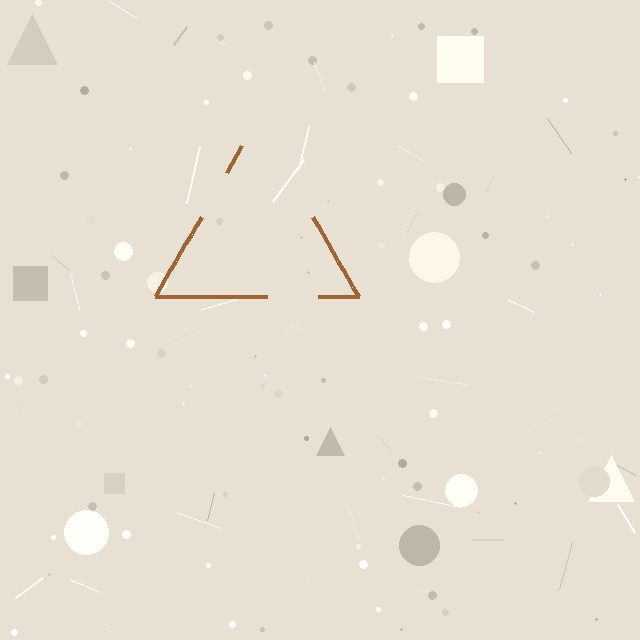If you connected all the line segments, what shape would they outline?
They would outline a triangle.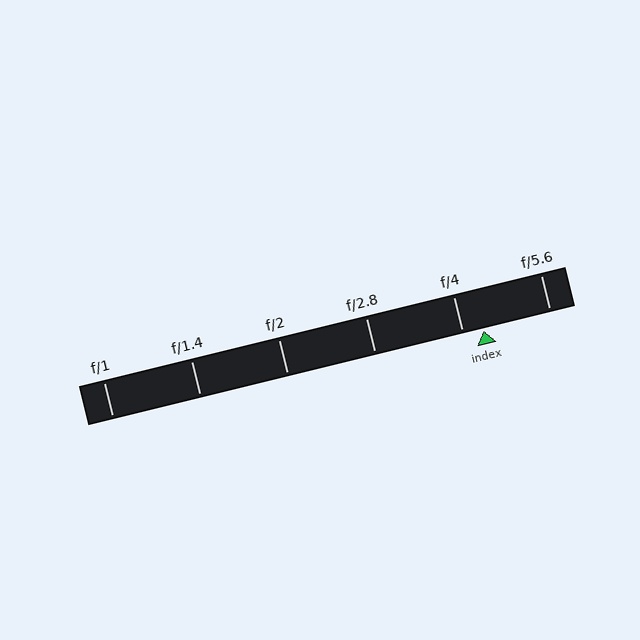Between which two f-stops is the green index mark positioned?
The index mark is between f/4 and f/5.6.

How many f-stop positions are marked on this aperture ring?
There are 6 f-stop positions marked.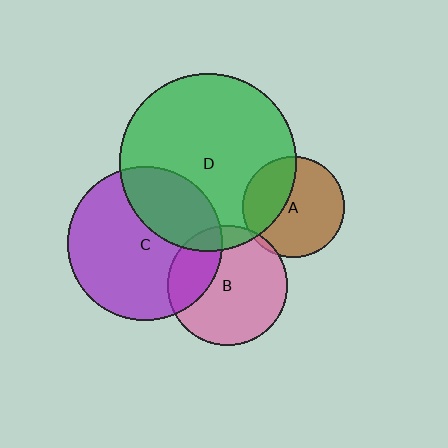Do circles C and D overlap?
Yes.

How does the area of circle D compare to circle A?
Approximately 3.0 times.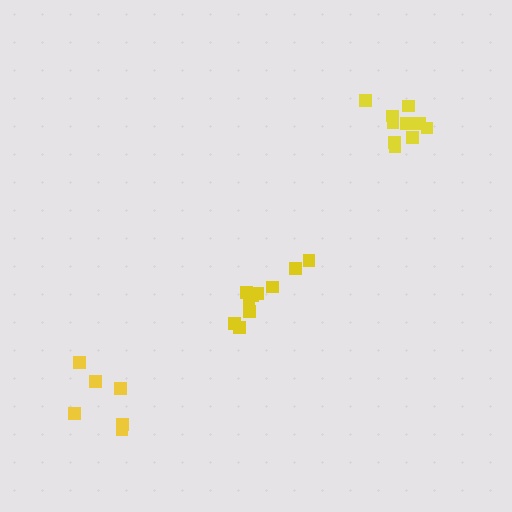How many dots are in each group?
Group 1: 10 dots, Group 2: 6 dots, Group 3: 10 dots (26 total).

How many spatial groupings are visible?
There are 3 spatial groupings.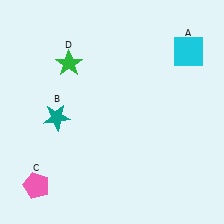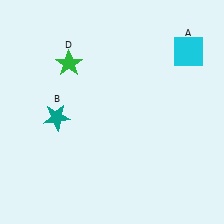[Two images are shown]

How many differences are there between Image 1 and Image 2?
There is 1 difference between the two images.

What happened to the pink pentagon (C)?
The pink pentagon (C) was removed in Image 2. It was in the bottom-left area of Image 1.